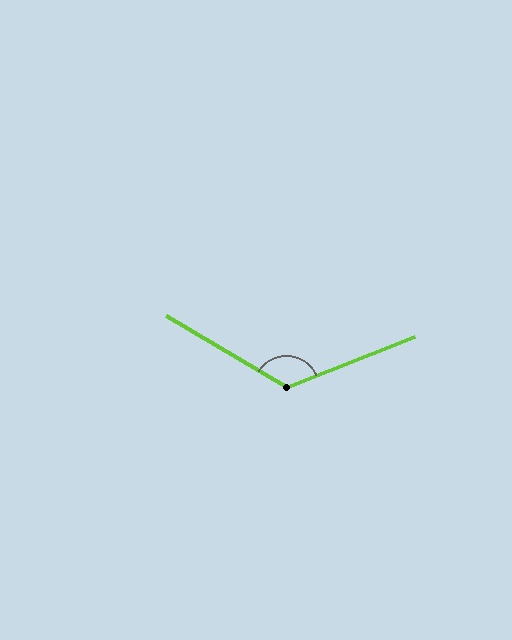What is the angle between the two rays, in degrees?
Approximately 127 degrees.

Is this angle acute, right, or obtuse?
It is obtuse.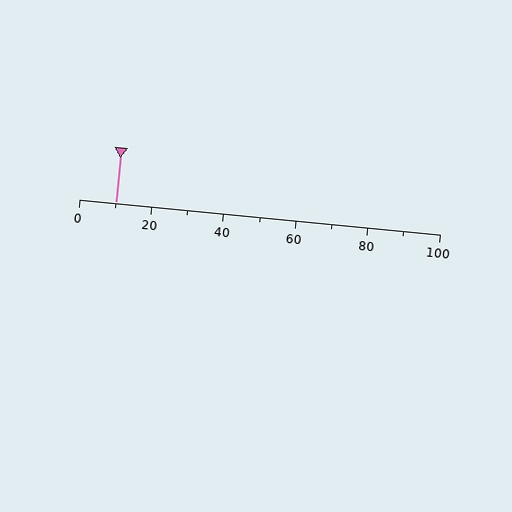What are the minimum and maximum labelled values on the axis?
The axis runs from 0 to 100.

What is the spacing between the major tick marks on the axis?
The major ticks are spaced 20 apart.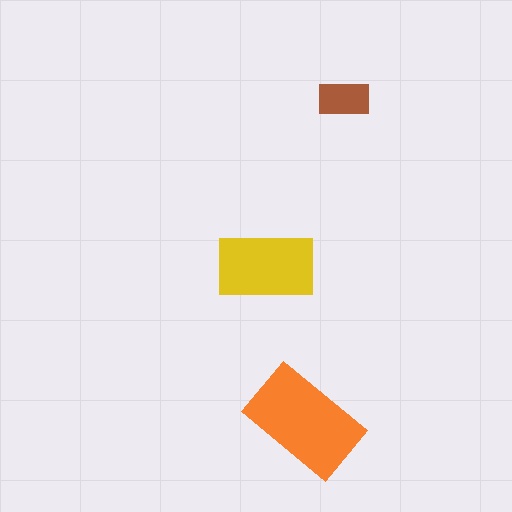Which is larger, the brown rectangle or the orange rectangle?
The orange one.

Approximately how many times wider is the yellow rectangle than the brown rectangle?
About 2 times wider.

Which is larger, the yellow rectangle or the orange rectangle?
The orange one.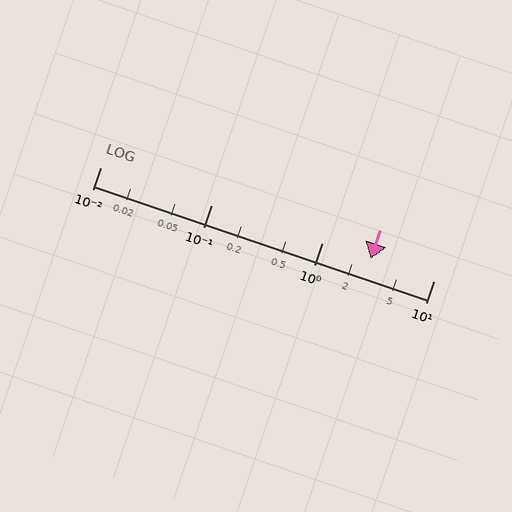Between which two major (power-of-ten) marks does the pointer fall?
The pointer is between 1 and 10.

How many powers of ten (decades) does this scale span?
The scale spans 3 decades, from 0.01 to 10.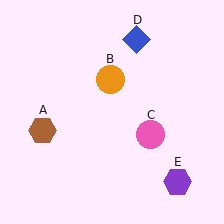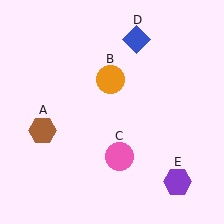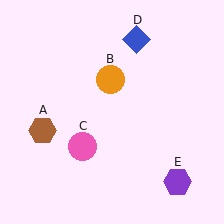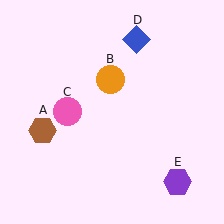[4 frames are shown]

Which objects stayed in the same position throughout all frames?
Brown hexagon (object A) and orange circle (object B) and blue diamond (object D) and purple hexagon (object E) remained stationary.